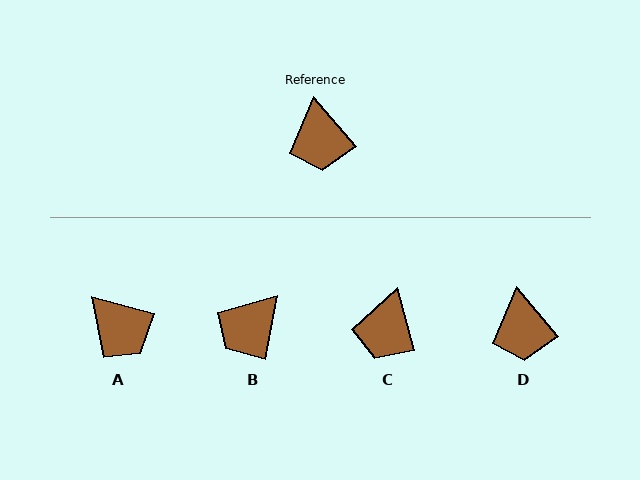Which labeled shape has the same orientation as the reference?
D.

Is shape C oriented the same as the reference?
No, it is off by about 25 degrees.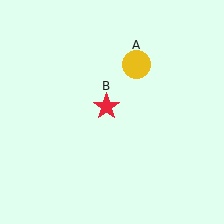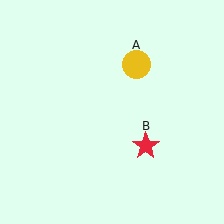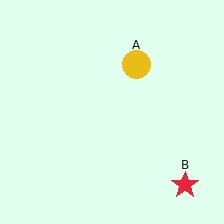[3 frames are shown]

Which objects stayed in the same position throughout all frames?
Yellow circle (object A) remained stationary.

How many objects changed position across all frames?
1 object changed position: red star (object B).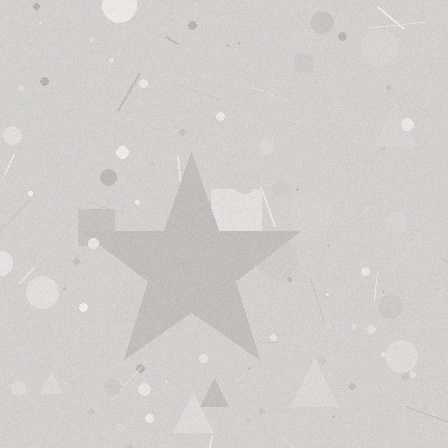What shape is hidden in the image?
A star is hidden in the image.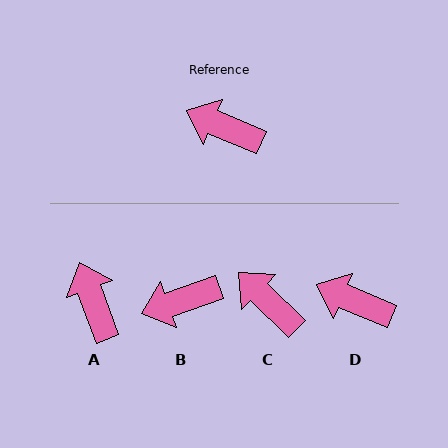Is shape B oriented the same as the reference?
No, it is off by about 42 degrees.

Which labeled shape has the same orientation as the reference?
D.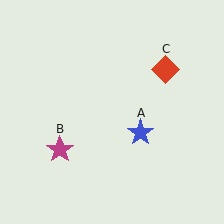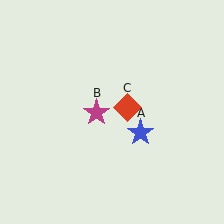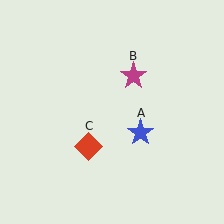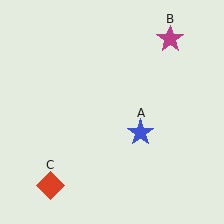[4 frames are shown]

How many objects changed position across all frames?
2 objects changed position: magenta star (object B), red diamond (object C).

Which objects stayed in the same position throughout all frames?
Blue star (object A) remained stationary.